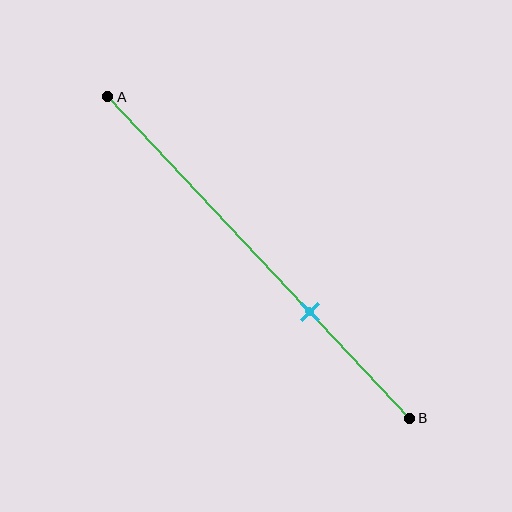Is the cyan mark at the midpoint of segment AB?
No, the mark is at about 65% from A, not at the 50% midpoint.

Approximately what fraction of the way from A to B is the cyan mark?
The cyan mark is approximately 65% of the way from A to B.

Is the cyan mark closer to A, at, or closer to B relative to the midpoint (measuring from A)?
The cyan mark is closer to point B than the midpoint of segment AB.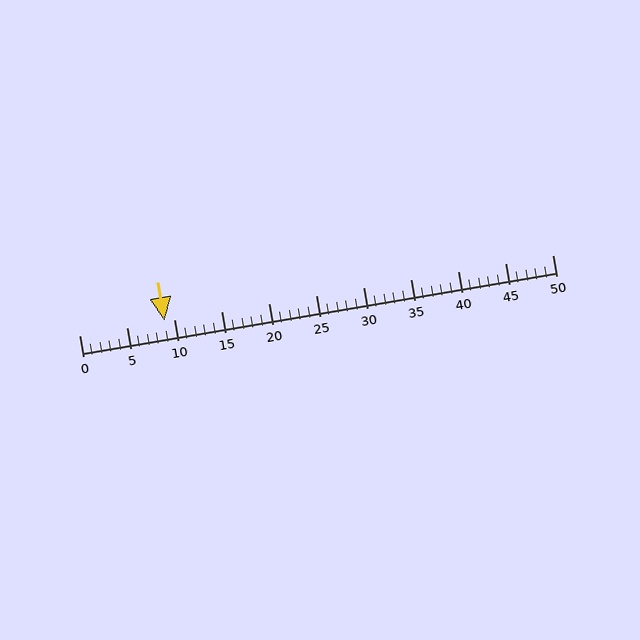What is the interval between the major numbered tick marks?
The major tick marks are spaced 5 units apart.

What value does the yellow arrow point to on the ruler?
The yellow arrow points to approximately 9.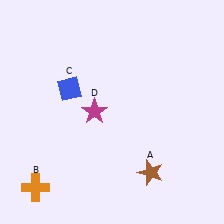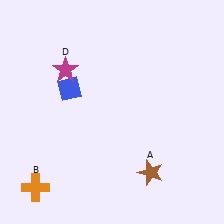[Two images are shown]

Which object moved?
The magenta star (D) moved up.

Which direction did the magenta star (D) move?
The magenta star (D) moved up.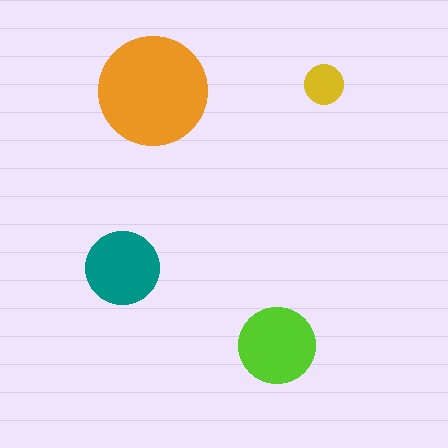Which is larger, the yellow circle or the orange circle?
The orange one.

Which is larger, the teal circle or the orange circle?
The orange one.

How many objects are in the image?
There are 4 objects in the image.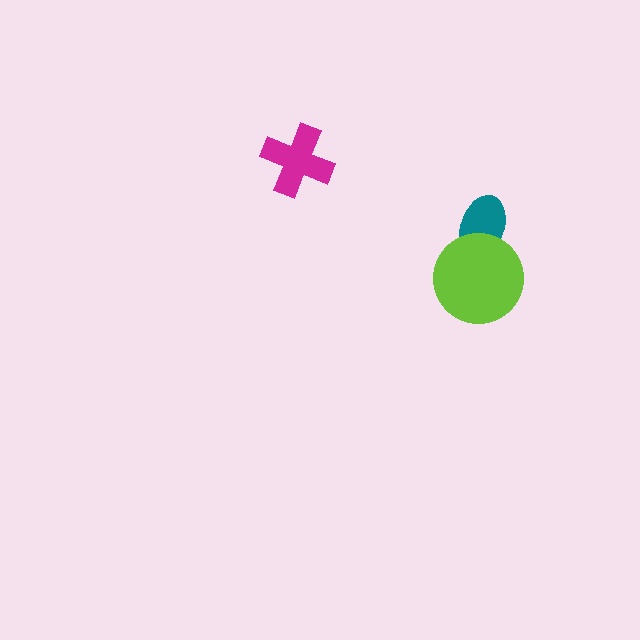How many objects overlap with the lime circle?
1 object overlaps with the lime circle.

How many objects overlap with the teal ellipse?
1 object overlaps with the teal ellipse.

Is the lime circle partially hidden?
No, no other shape covers it.